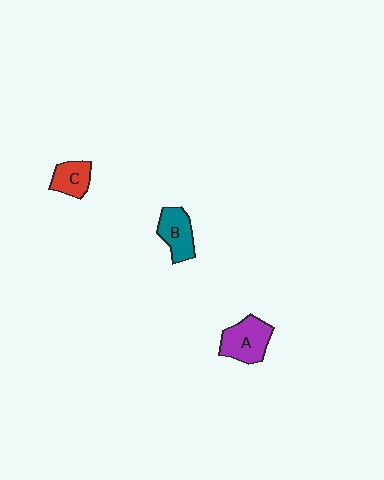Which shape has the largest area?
Shape A (purple).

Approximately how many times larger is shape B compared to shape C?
Approximately 1.2 times.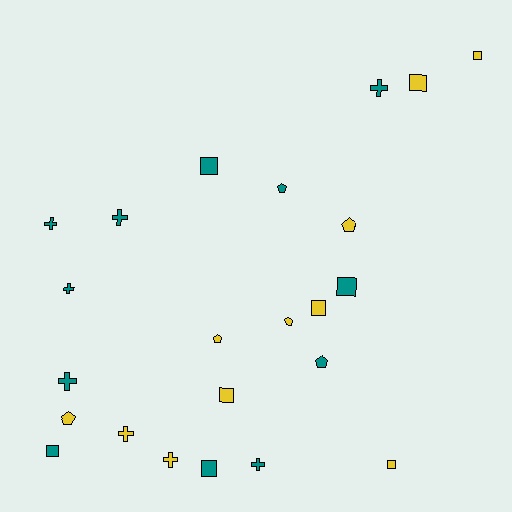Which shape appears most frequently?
Square, with 9 objects.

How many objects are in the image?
There are 23 objects.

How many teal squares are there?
There are 4 teal squares.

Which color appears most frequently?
Teal, with 12 objects.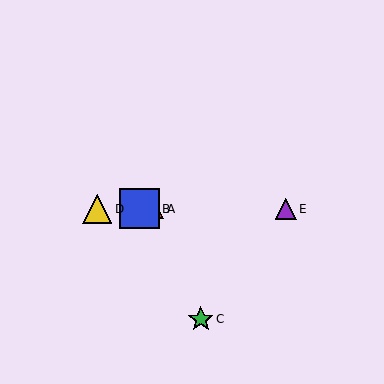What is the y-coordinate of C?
Object C is at y≈319.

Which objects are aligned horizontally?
Objects A, B, D, E are aligned horizontally.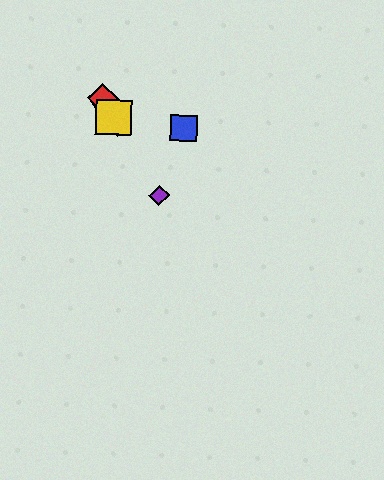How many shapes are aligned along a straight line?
4 shapes (the red diamond, the green diamond, the yellow square, the purple diamond) are aligned along a straight line.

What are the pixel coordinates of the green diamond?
The green diamond is at (119, 126).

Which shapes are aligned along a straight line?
The red diamond, the green diamond, the yellow square, the purple diamond are aligned along a straight line.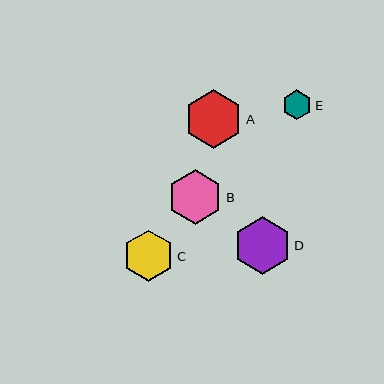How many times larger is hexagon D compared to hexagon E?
Hexagon D is approximately 1.9 times the size of hexagon E.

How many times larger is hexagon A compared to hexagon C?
Hexagon A is approximately 1.1 times the size of hexagon C.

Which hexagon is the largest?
Hexagon A is the largest with a size of approximately 59 pixels.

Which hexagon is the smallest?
Hexagon E is the smallest with a size of approximately 30 pixels.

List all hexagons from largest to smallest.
From largest to smallest: A, D, B, C, E.